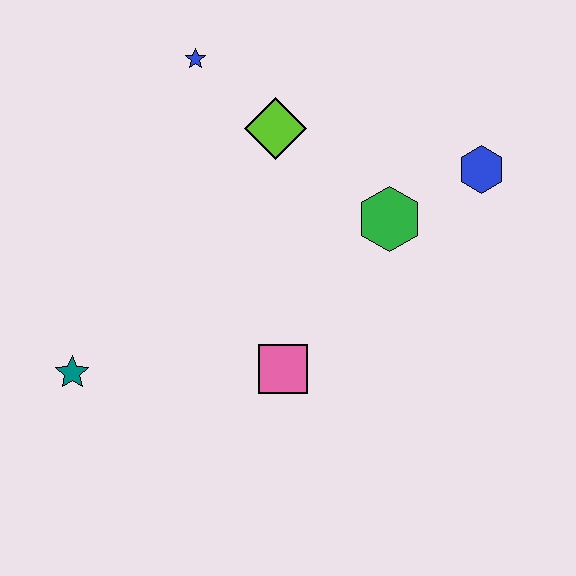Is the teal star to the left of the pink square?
Yes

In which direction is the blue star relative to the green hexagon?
The blue star is to the left of the green hexagon.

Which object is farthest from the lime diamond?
The teal star is farthest from the lime diamond.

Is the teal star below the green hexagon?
Yes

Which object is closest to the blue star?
The lime diamond is closest to the blue star.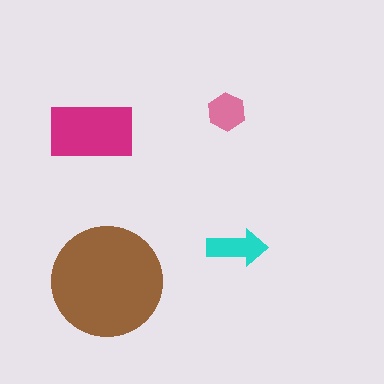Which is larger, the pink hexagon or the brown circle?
The brown circle.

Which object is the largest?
The brown circle.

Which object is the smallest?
The pink hexagon.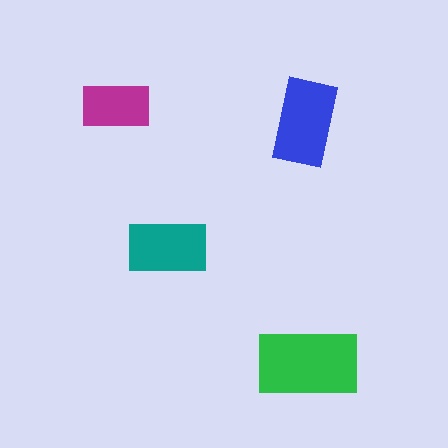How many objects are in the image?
There are 4 objects in the image.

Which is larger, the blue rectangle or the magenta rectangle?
The blue one.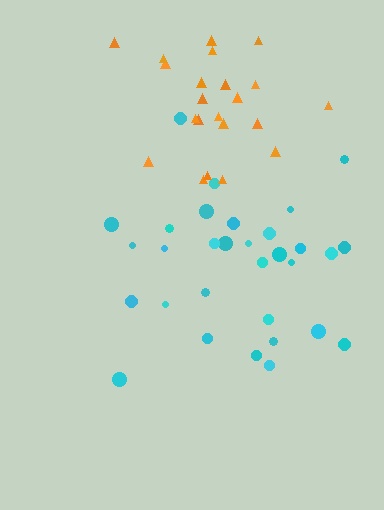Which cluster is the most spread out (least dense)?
Orange.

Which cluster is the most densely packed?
Cyan.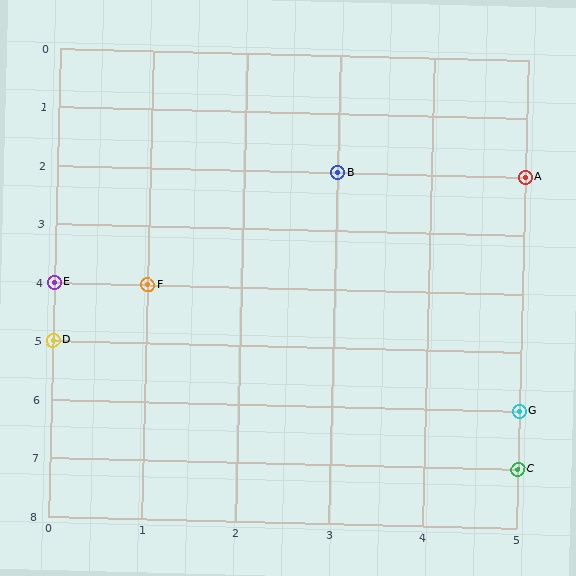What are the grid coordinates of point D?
Point D is at grid coordinates (0, 5).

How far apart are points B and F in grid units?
Points B and F are 2 columns and 2 rows apart (about 2.8 grid units diagonally).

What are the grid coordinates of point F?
Point F is at grid coordinates (1, 4).